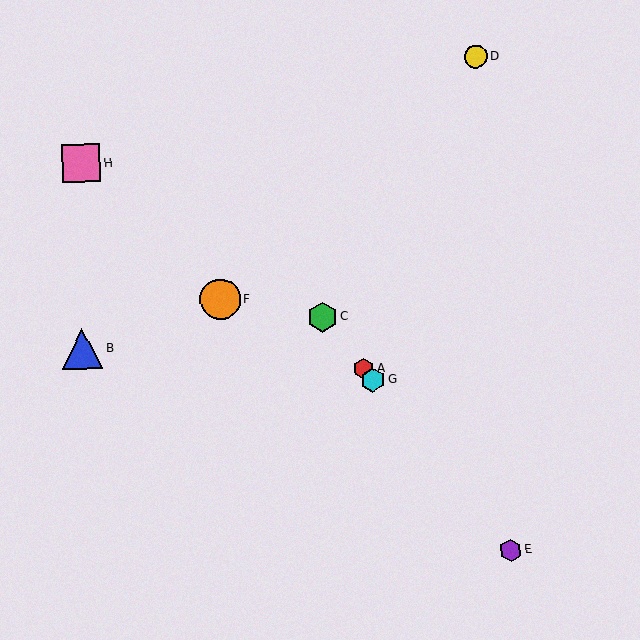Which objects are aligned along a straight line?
Objects A, C, E, G are aligned along a straight line.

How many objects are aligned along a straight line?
4 objects (A, C, E, G) are aligned along a straight line.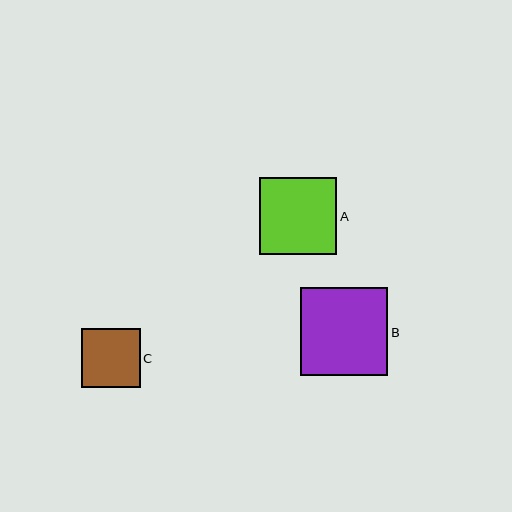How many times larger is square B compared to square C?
Square B is approximately 1.5 times the size of square C.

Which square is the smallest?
Square C is the smallest with a size of approximately 59 pixels.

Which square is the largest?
Square B is the largest with a size of approximately 87 pixels.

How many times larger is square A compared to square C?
Square A is approximately 1.3 times the size of square C.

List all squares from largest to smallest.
From largest to smallest: B, A, C.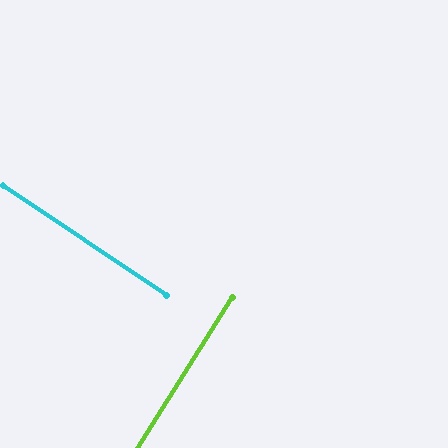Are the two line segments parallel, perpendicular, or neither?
Perpendicular — they meet at approximately 88°.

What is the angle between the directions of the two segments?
Approximately 88 degrees.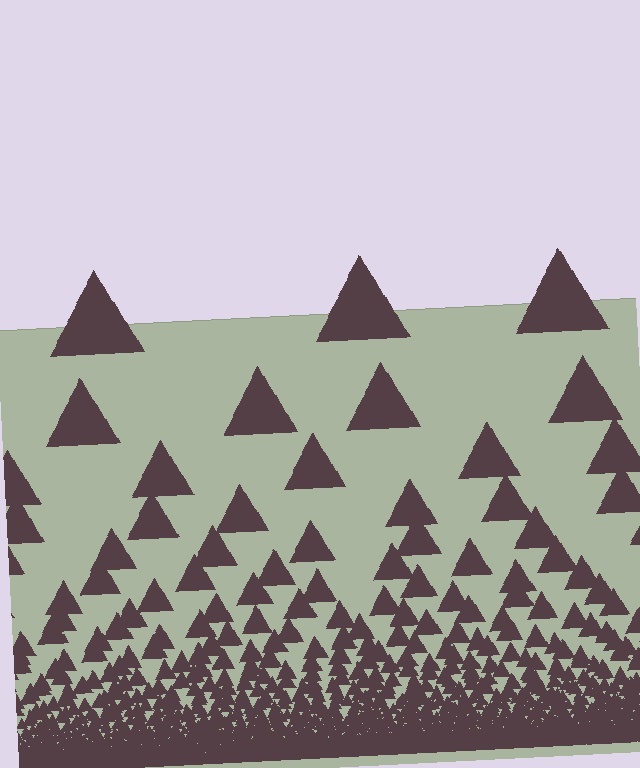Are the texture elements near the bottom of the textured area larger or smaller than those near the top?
Smaller. The gradient is inverted — elements near the bottom are smaller and denser.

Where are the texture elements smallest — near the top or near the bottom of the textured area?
Near the bottom.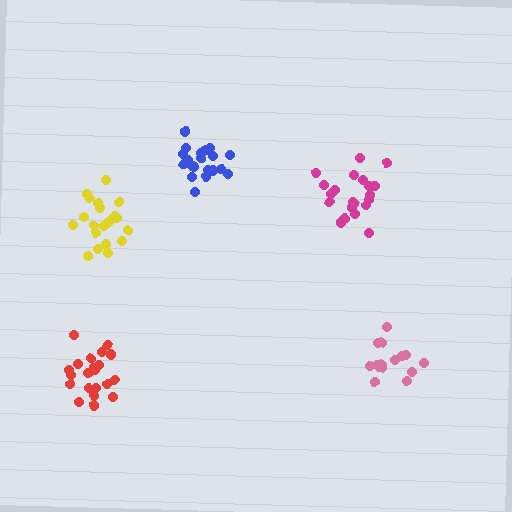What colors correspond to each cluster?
The clusters are colored: blue, pink, red, magenta, yellow.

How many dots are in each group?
Group 1: 21 dots, Group 2: 16 dots, Group 3: 21 dots, Group 4: 21 dots, Group 5: 21 dots (100 total).